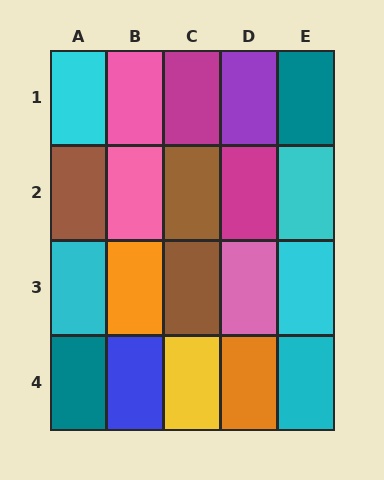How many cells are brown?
3 cells are brown.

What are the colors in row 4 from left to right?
Teal, blue, yellow, orange, cyan.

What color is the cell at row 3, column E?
Cyan.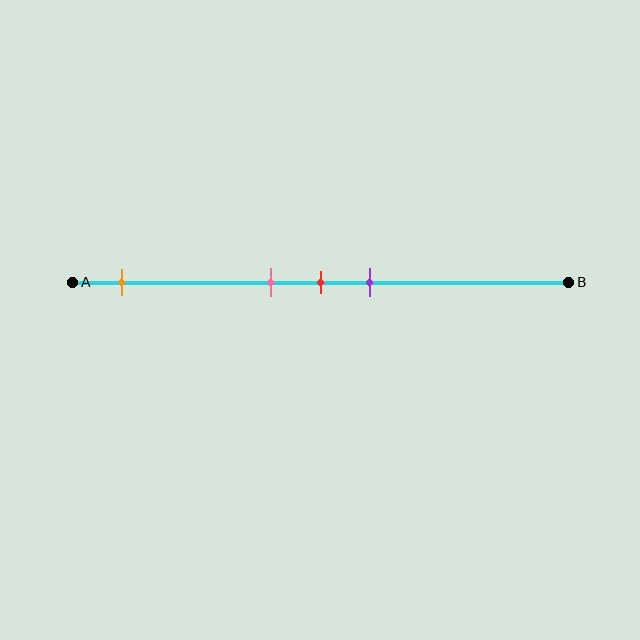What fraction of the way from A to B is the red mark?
The red mark is approximately 50% (0.5) of the way from A to B.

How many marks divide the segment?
There are 4 marks dividing the segment.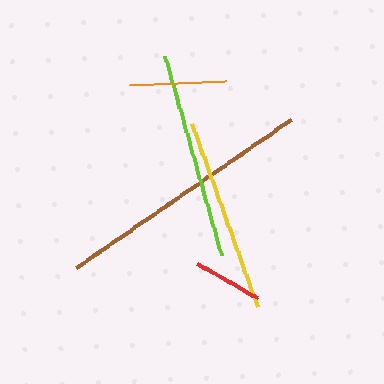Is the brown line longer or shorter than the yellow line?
The brown line is longer than the yellow line.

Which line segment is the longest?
The brown line is the longest at approximately 261 pixels.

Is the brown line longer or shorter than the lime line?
The brown line is longer than the lime line.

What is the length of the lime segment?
The lime segment is approximately 207 pixels long.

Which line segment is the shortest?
The red line is the shortest at approximately 69 pixels.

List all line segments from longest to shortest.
From longest to shortest: brown, lime, yellow, orange, red.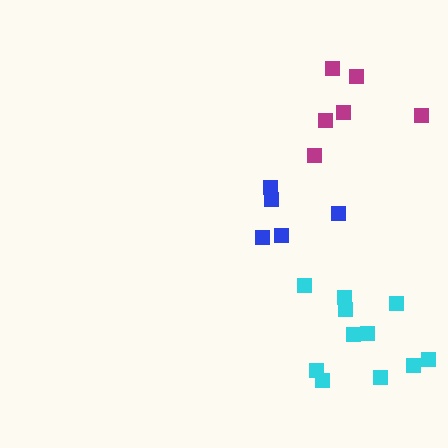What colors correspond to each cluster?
The clusters are colored: cyan, blue, magenta.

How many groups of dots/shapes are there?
There are 3 groups.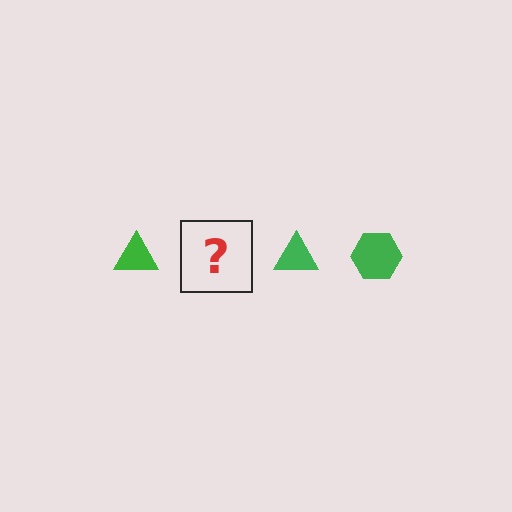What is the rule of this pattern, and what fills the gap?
The rule is that the pattern cycles through triangle, hexagon shapes in green. The gap should be filled with a green hexagon.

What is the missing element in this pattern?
The missing element is a green hexagon.